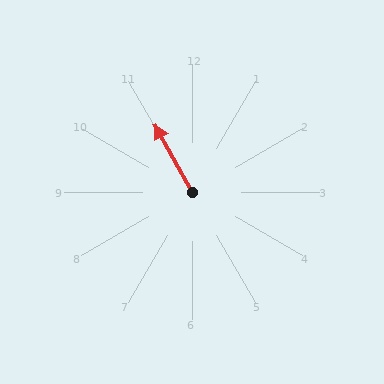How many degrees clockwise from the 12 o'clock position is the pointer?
Approximately 331 degrees.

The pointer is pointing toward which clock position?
Roughly 11 o'clock.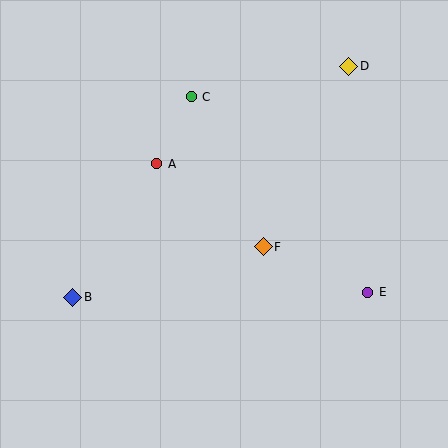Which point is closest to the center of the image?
Point F at (263, 247) is closest to the center.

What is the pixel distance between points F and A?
The distance between F and A is 135 pixels.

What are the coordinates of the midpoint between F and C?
The midpoint between F and C is at (227, 172).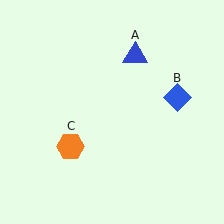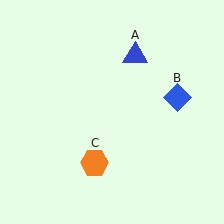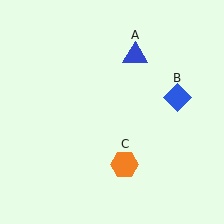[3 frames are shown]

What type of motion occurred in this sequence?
The orange hexagon (object C) rotated counterclockwise around the center of the scene.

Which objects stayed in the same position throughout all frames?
Blue triangle (object A) and blue diamond (object B) remained stationary.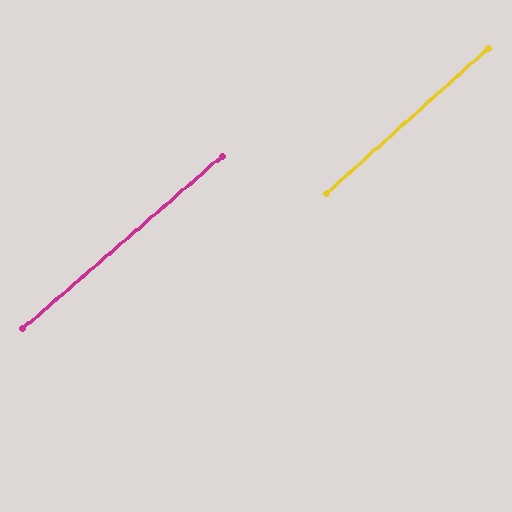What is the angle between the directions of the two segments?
Approximately 1 degree.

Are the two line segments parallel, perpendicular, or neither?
Parallel — their directions differ by only 1.2°.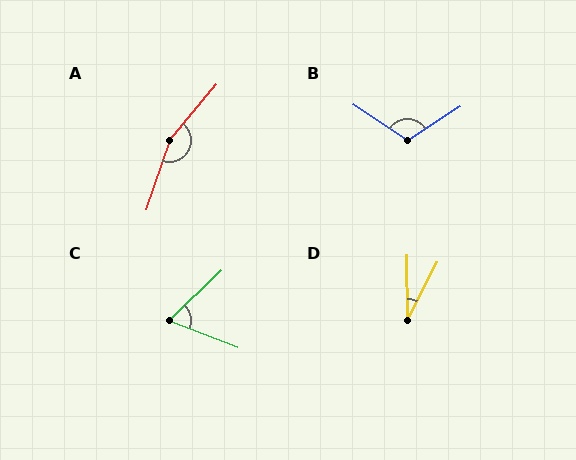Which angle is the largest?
A, at approximately 158 degrees.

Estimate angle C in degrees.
Approximately 65 degrees.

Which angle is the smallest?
D, at approximately 27 degrees.